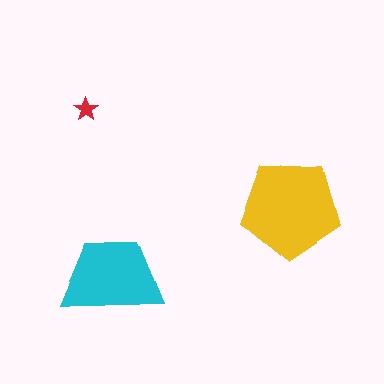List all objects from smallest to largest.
The red star, the cyan trapezoid, the yellow pentagon.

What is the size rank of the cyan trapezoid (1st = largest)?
2nd.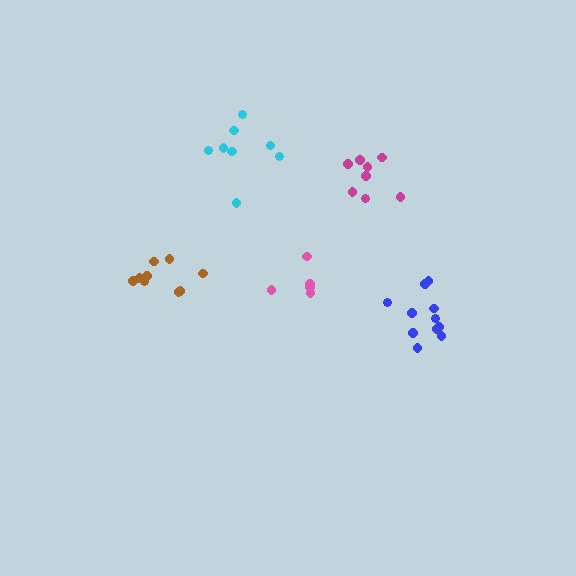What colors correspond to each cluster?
The clusters are colored: magenta, cyan, blue, brown, pink.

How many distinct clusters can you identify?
There are 5 distinct clusters.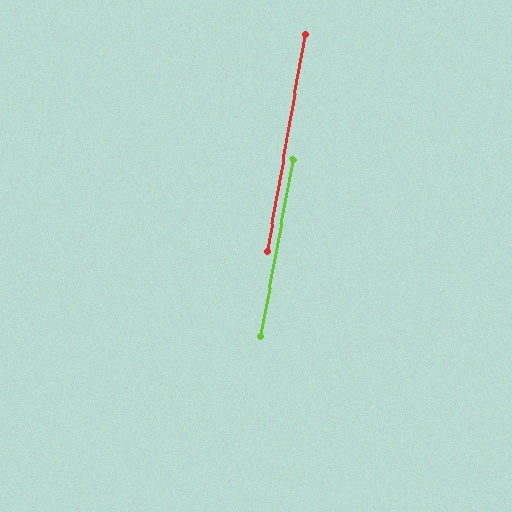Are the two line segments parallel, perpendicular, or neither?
Parallel — their directions differ by only 0.6°.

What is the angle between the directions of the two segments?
Approximately 1 degree.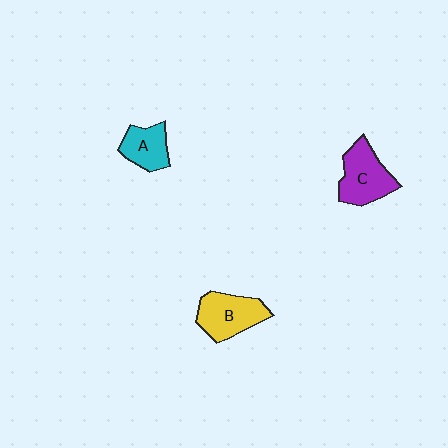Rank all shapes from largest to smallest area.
From largest to smallest: C (purple), B (yellow), A (cyan).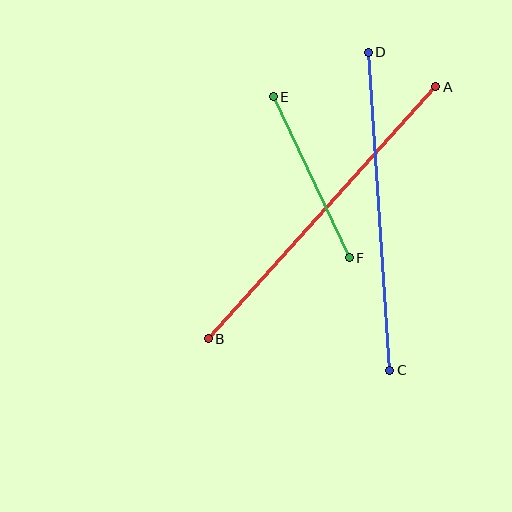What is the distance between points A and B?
The distance is approximately 339 pixels.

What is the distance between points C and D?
The distance is approximately 319 pixels.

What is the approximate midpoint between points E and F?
The midpoint is at approximately (311, 177) pixels.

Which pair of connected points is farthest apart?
Points A and B are farthest apart.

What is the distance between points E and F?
The distance is approximately 178 pixels.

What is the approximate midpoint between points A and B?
The midpoint is at approximately (322, 213) pixels.